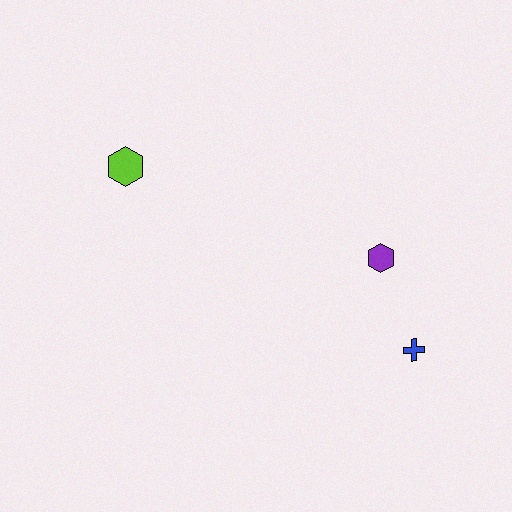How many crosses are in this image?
There is 1 cross.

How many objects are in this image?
There are 3 objects.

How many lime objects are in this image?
There is 1 lime object.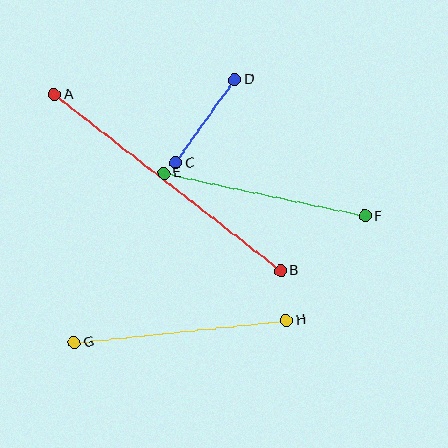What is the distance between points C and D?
The distance is approximately 102 pixels.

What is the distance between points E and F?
The distance is approximately 206 pixels.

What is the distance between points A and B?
The distance is approximately 287 pixels.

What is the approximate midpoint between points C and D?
The midpoint is at approximately (205, 121) pixels.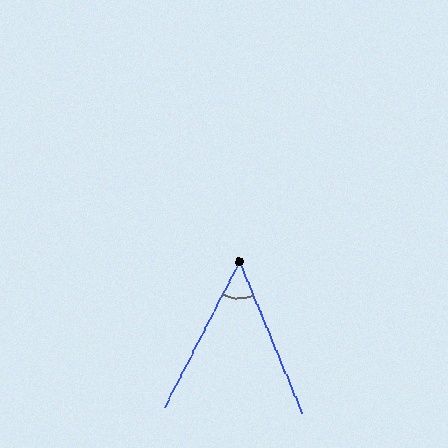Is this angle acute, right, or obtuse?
It is acute.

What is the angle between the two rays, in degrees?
Approximately 50 degrees.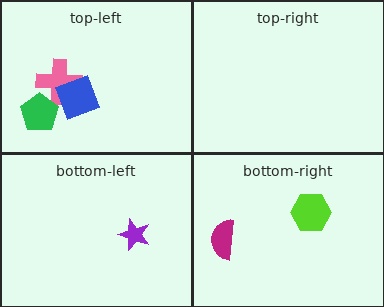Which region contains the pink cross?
The top-left region.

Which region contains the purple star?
The bottom-left region.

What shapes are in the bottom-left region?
The purple star.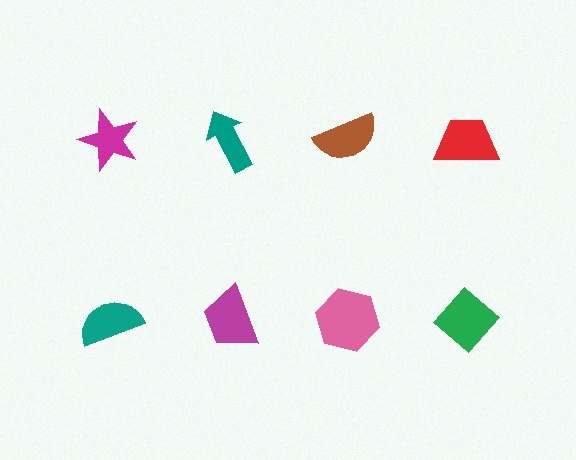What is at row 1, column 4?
A red trapezoid.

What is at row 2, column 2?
A magenta trapezoid.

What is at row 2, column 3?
A pink hexagon.